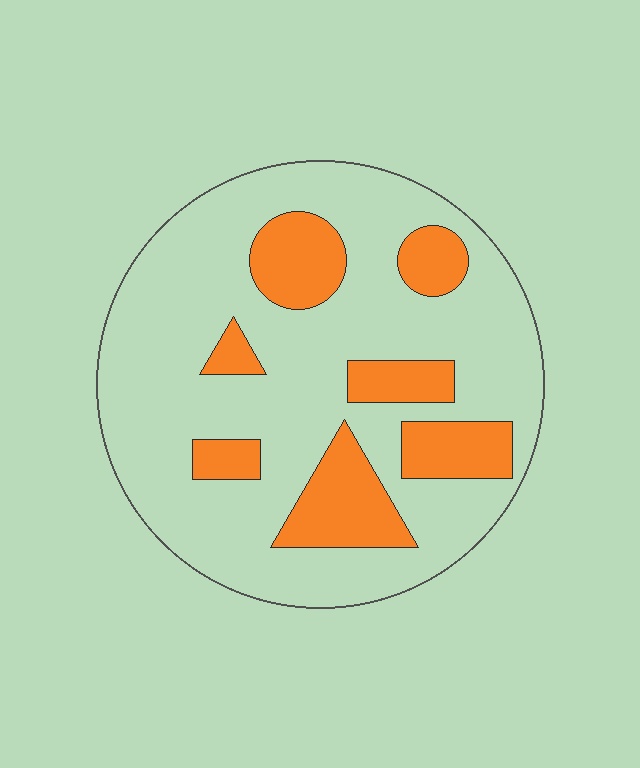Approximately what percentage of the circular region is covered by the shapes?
Approximately 25%.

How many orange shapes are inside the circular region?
7.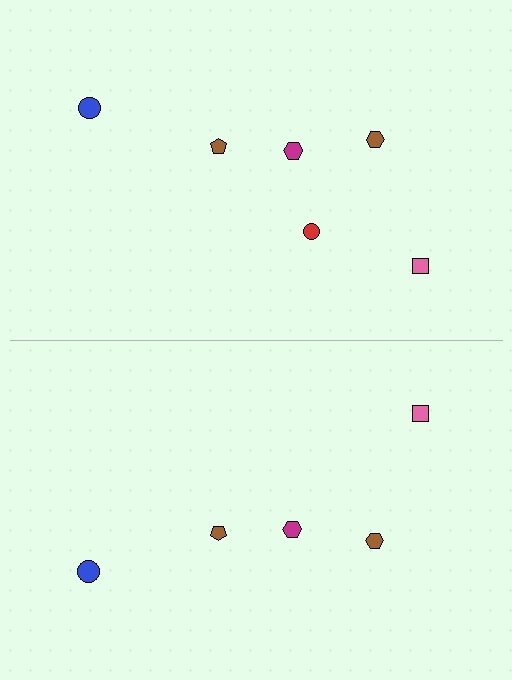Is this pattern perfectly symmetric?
No, the pattern is not perfectly symmetric. A red circle is missing from the bottom side.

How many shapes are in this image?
There are 11 shapes in this image.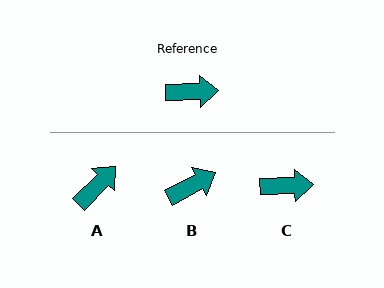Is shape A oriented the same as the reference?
No, it is off by about 43 degrees.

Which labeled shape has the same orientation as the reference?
C.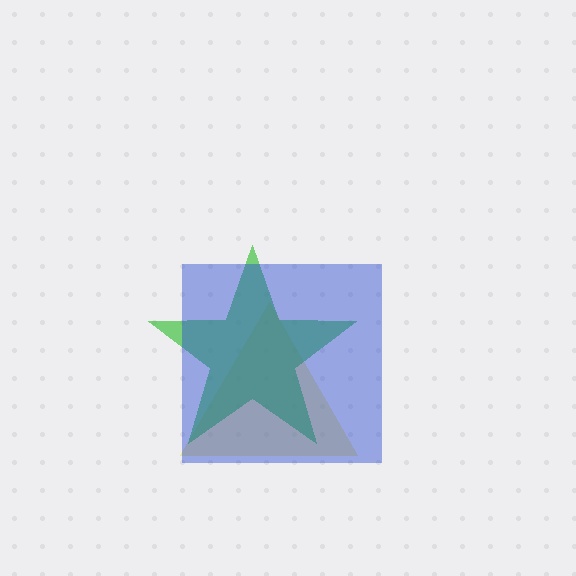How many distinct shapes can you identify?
There are 3 distinct shapes: a yellow triangle, a green star, a blue square.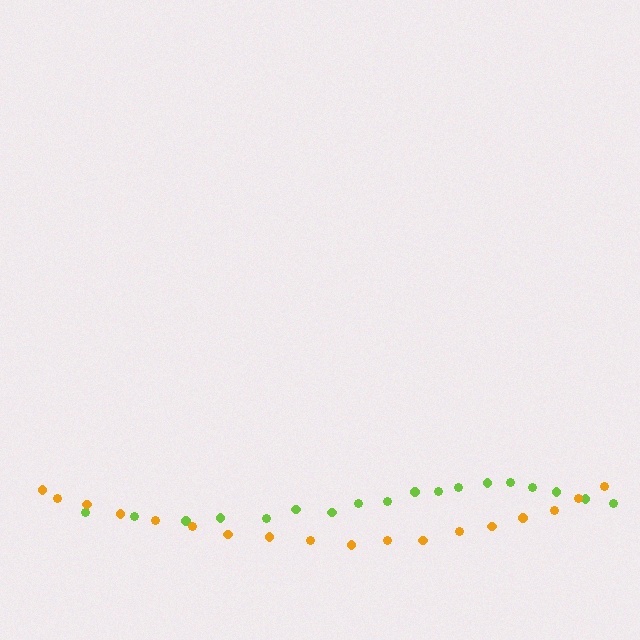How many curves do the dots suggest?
There are 2 distinct paths.